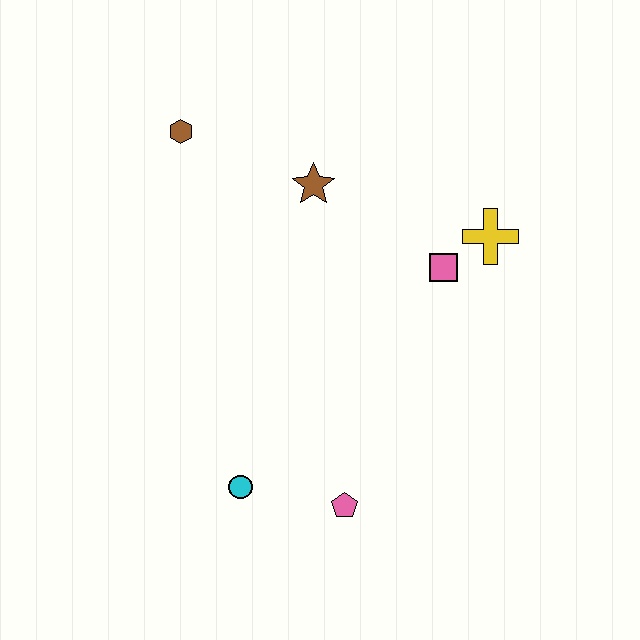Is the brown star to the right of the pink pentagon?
No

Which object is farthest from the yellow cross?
The cyan circle is farthest from the yellow cross.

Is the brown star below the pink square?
No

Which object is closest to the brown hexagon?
The brown star is closest to the brown hexagon.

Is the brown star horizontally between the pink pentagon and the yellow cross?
No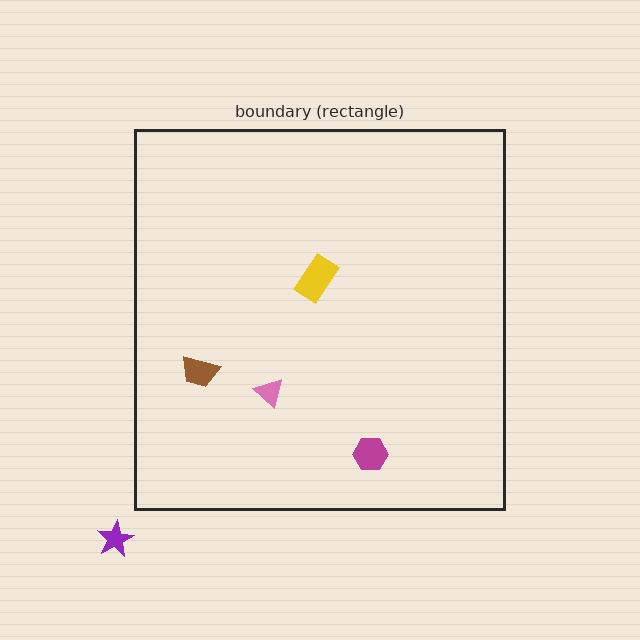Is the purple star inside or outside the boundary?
Outside.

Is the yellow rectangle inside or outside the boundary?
Inside.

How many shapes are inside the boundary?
4 inside, 1 outside.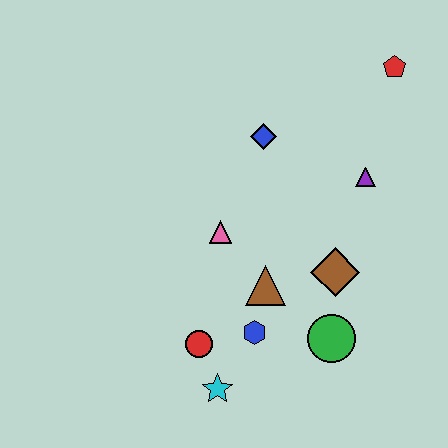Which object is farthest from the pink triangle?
The red pentagon is farthest from the pink triangle.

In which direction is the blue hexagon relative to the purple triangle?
The blue hexagon is below the purple triangle.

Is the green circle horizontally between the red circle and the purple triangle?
Yes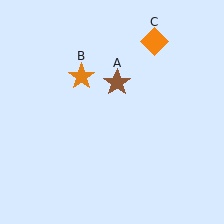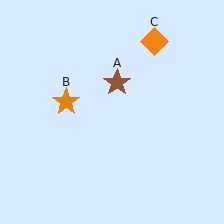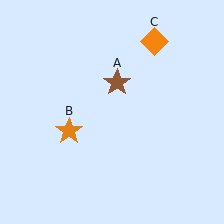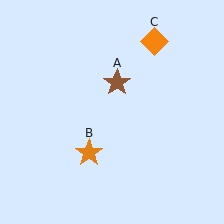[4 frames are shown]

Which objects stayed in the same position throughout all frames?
Brown star (object A) and orange diamond (object C) remained stationary.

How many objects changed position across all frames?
1 object changed position: orange star (object B).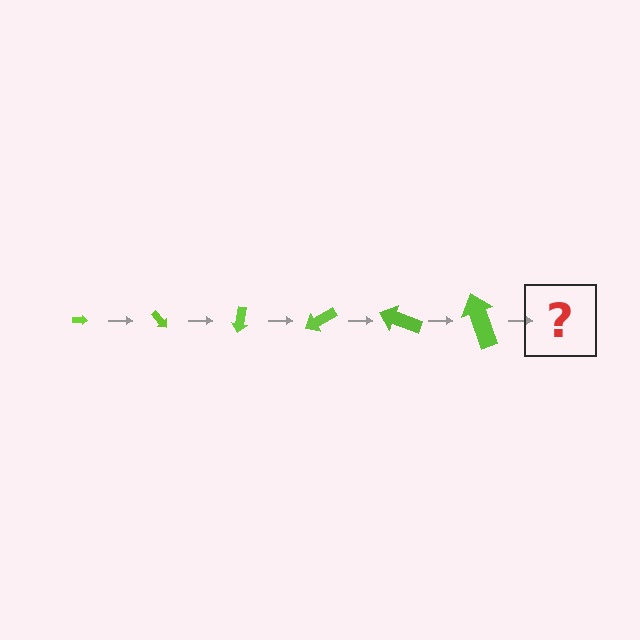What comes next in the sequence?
The next element should be an arrow, larger than the previous one and rotated 300 degrees from the start.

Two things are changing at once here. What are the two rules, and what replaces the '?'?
The two rules are that the arrow grows larger each step and it rotates 50 degrees each step. The '?' should be an arrow, larger than the previous one and rotated 300 degrees from the start.